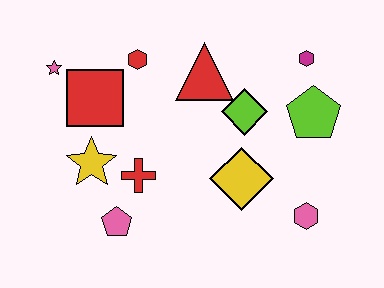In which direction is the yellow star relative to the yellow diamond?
The yellow star is to the left of the yellow diamond.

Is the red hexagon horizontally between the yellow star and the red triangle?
Yes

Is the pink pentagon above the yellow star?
No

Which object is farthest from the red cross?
The magenta hexagon is farthest from the red cross.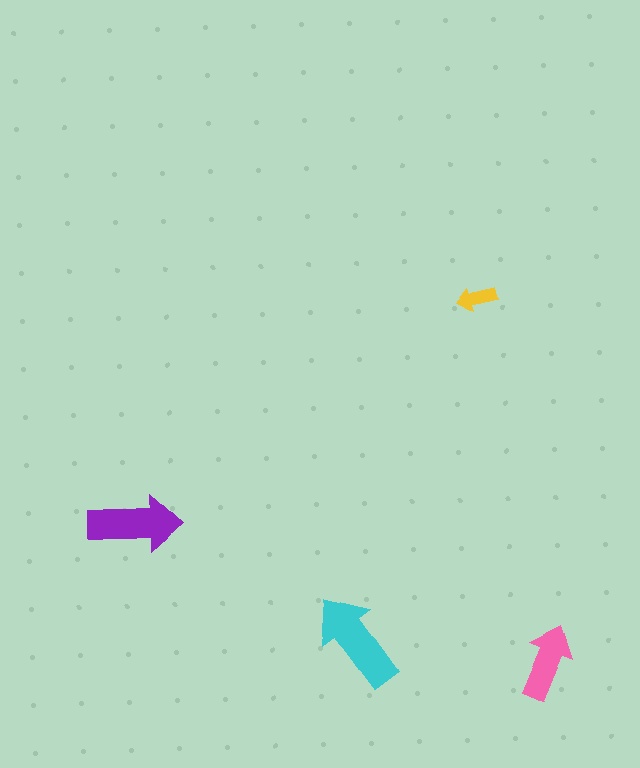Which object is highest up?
The yellow arrow is topmost.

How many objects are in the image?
There are 4 objects in the image.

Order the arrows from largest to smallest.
the cyan one, the purple one, the pink one, the yellow one.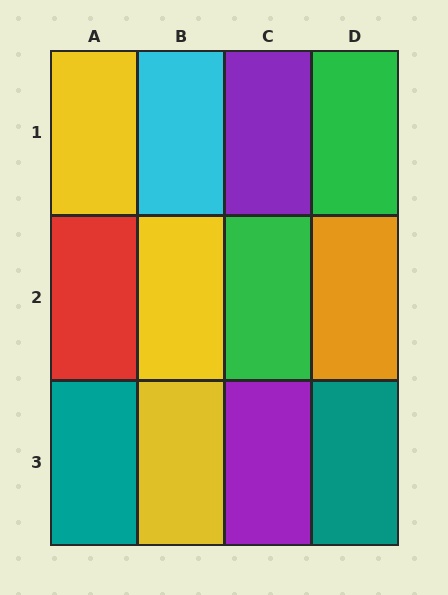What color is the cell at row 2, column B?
Yellow.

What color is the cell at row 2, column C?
Green.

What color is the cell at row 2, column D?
Orange.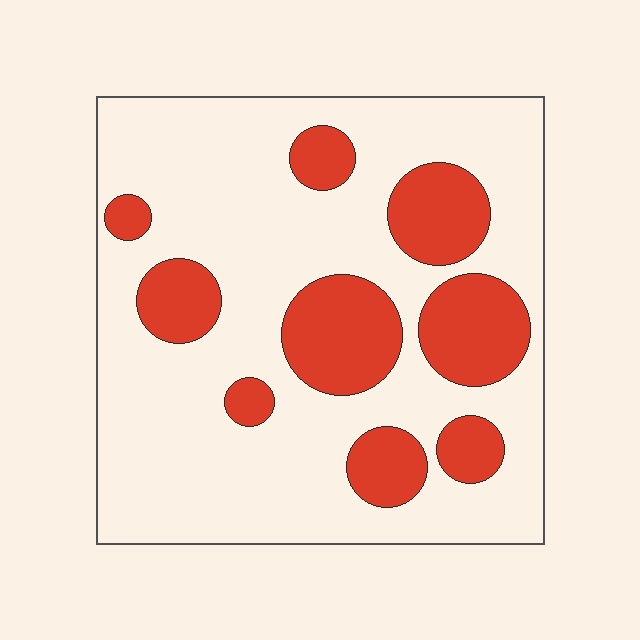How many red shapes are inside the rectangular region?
9.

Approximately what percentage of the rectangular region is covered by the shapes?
Approximately 25%.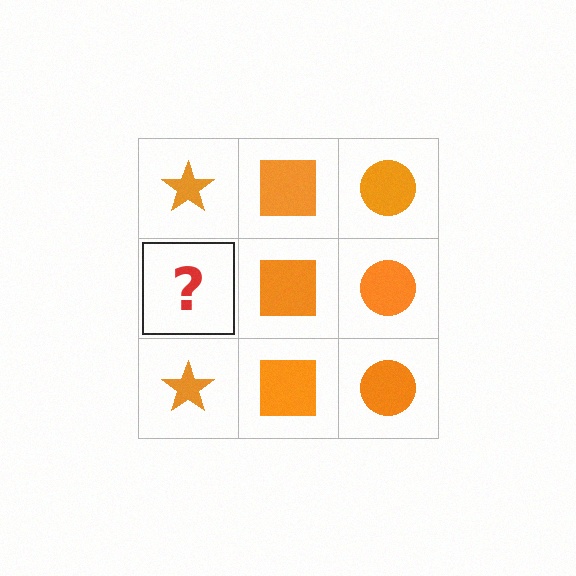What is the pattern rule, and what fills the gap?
The rule is that each column has a consistent shape. The gap should be filled with an orange star.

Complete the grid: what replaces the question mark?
The question mark should be replaced with an orange star.